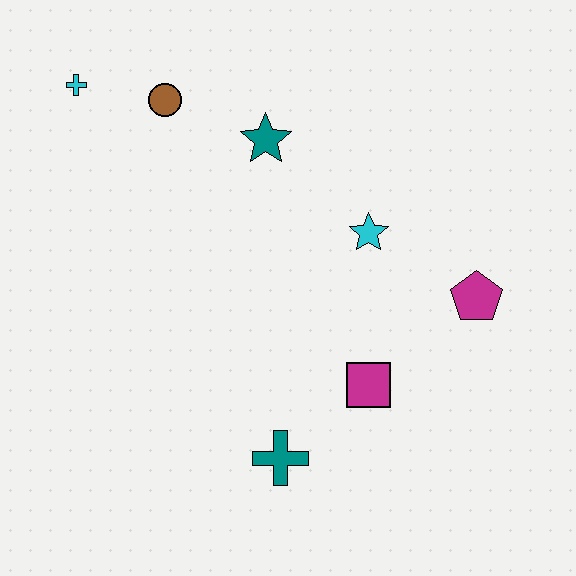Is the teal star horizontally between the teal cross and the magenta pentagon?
No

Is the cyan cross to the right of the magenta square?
No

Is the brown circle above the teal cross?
Yes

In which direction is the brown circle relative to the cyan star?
The brown circle is to the left of the cyan star.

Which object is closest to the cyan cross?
The brown circle is closest to the cyan cross.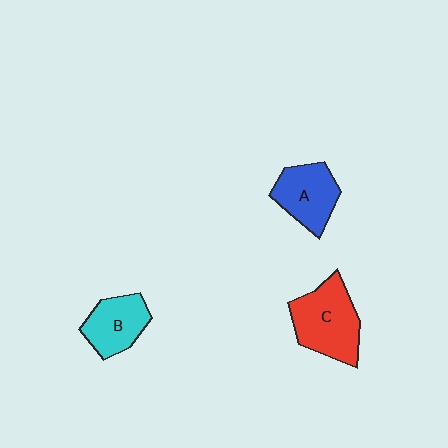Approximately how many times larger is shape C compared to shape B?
Approximately 1.5 times.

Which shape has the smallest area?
Shape B (cyan).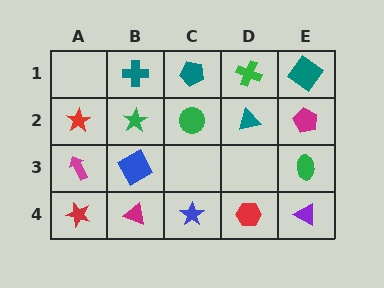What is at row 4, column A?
A red star.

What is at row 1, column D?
A green cross.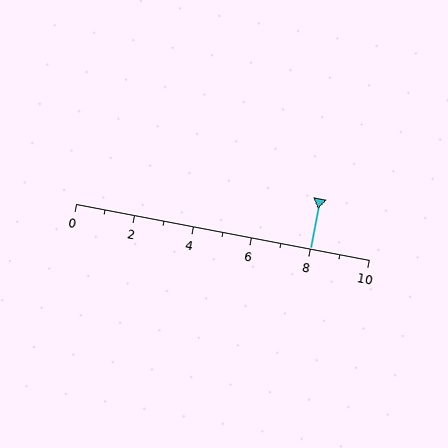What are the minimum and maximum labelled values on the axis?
The axis runs from 0 to 10.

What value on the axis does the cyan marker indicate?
The marker indicates approximately 8.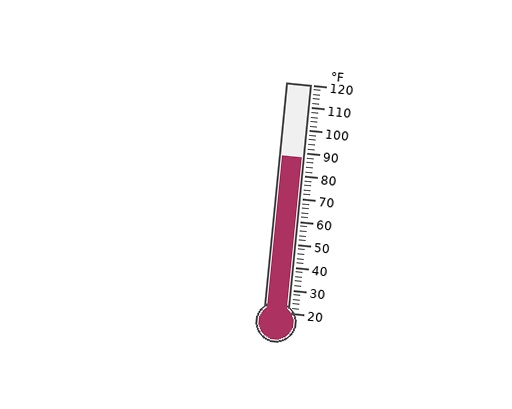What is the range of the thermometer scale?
The thermometer scale ranges from 20°F to 120°F.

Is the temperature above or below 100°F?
The temperature is below 100°F.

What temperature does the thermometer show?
The thermometer shows approximately 88°F.